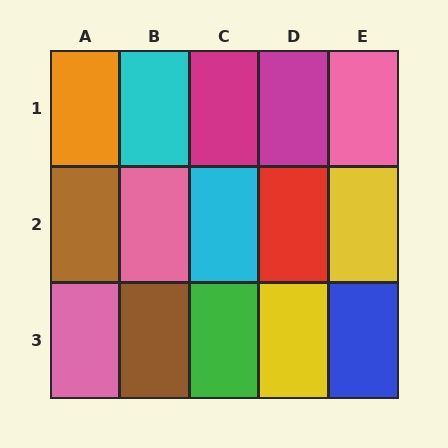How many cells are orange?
1 cell is orange.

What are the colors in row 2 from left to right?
Brown, pink, cyan, red, yellow.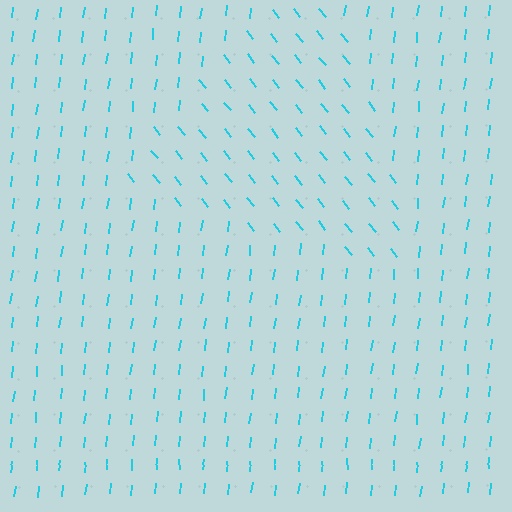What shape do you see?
I see a triangle.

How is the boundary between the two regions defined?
The boundary is defined purely by a change in line orientation (approximately 45 degrees difference). All lines are the same color and thickness.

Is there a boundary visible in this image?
Yes, there is a texture boundary formed by a change in line orientation.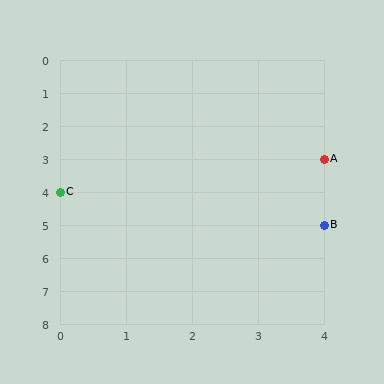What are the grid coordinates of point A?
Point A is at grid coordinates (4, 3).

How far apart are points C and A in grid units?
Points C and A are 4 columns and 1 row apart (about 4.1 grid units diagonally).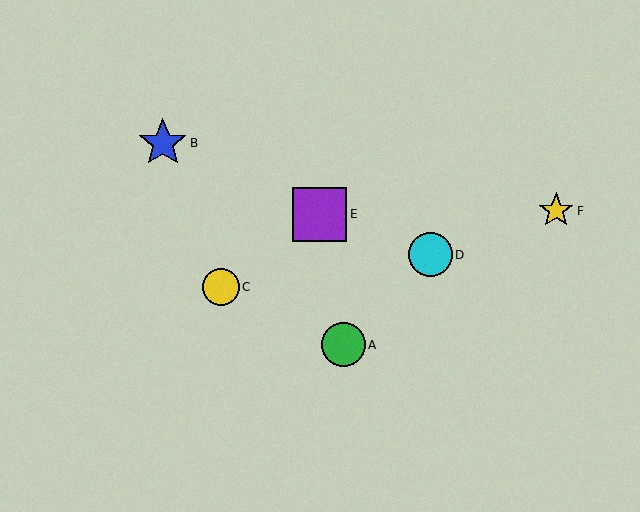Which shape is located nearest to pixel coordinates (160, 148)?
The blue star (labeled B) at (163, 143) is nearest to that location.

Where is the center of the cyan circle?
The center of the cyan circle is at (430, 255).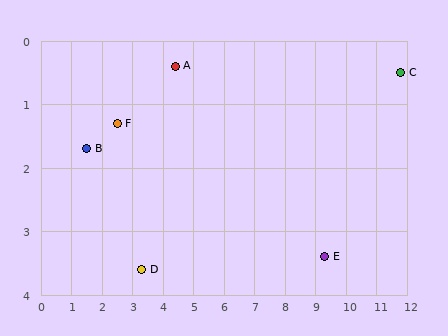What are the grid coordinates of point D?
Point D is at approximately (3.3, 3.6).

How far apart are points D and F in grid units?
Points D and F are about 2.4 grid units apart.